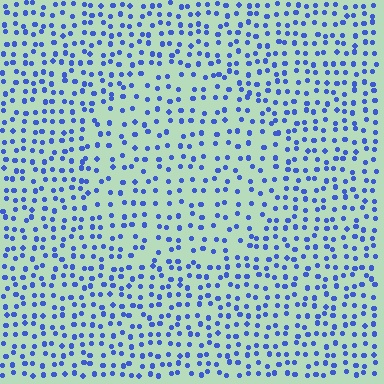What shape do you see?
I see a circle.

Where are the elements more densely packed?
The elements are more densely packed outside the circle boundary.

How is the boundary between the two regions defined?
The boundary is defined by a change in element density (approximately 1.4x ratio). All elements are the same color, size, and shape.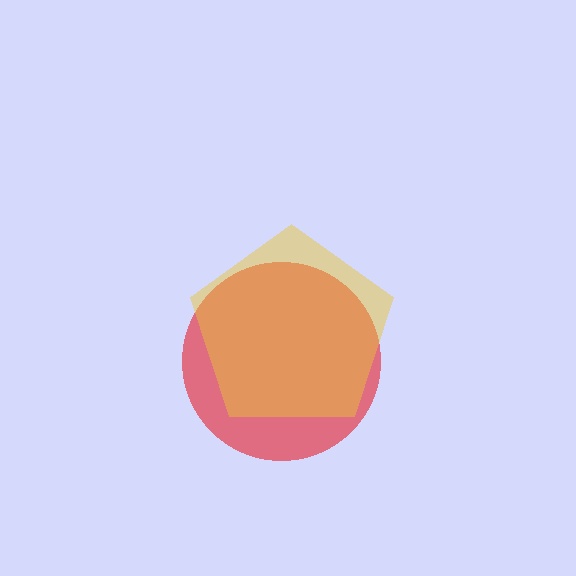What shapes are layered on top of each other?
The layered shapes are: a red circle, a yellow pentagon.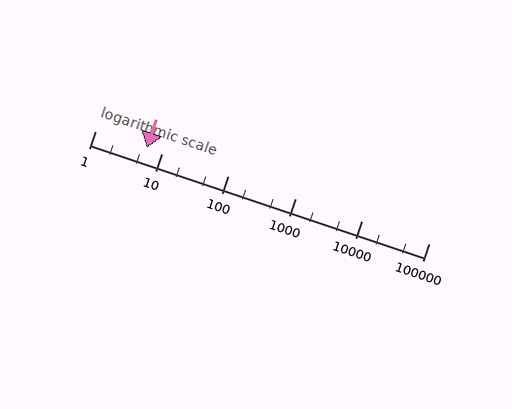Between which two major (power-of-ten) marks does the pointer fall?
The pointer is between 1 and 10.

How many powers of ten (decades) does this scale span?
The scale spans 5 decades, from 1 to 100000.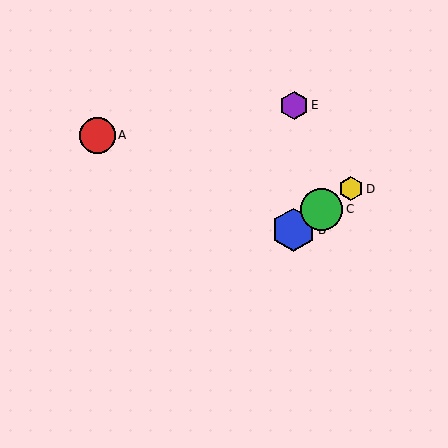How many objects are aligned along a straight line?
3 objects (B, C, D) are aligned along a straight line.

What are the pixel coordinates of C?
Object C is at (322, 209).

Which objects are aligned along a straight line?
Objects B, C, D are aligned along a straight line.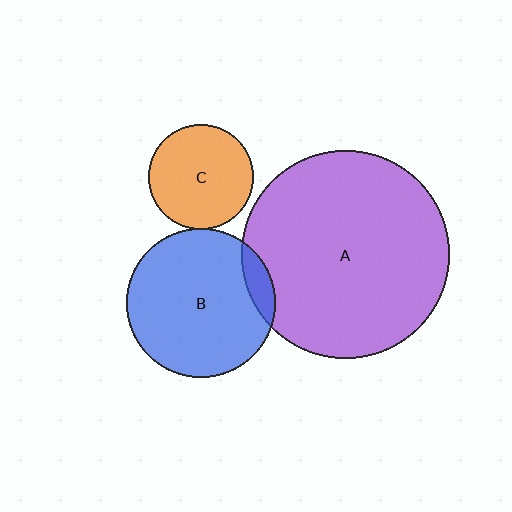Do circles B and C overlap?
Yes.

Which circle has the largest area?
Circle A (purple).